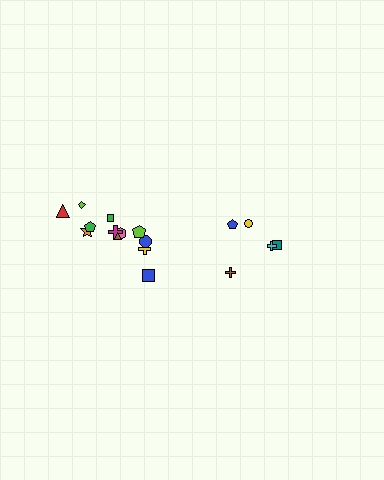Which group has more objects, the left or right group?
The left group.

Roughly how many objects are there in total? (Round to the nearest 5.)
Roughly 15 objects in total.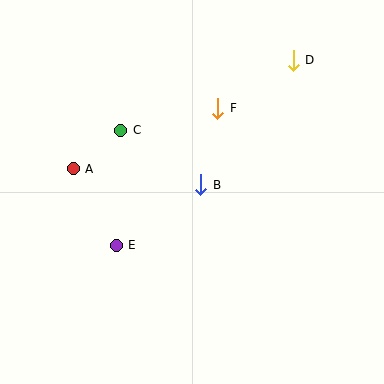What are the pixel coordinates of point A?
Point A is at (73, 169).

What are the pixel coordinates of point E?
Point E is at (116, 245).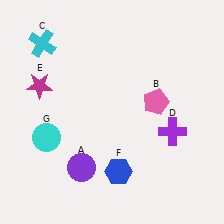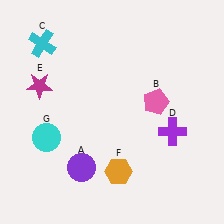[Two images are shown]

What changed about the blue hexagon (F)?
In Image 1, F is blue. In Image 2, it changed to orange.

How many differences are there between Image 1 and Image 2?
There is 1 difference between the two images.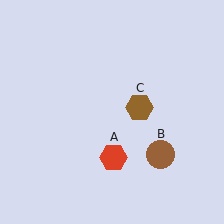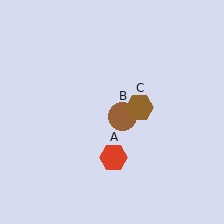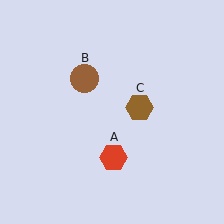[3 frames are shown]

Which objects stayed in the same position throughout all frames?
Red hexagon (object A) and brown hexagon (object C) remained stationary.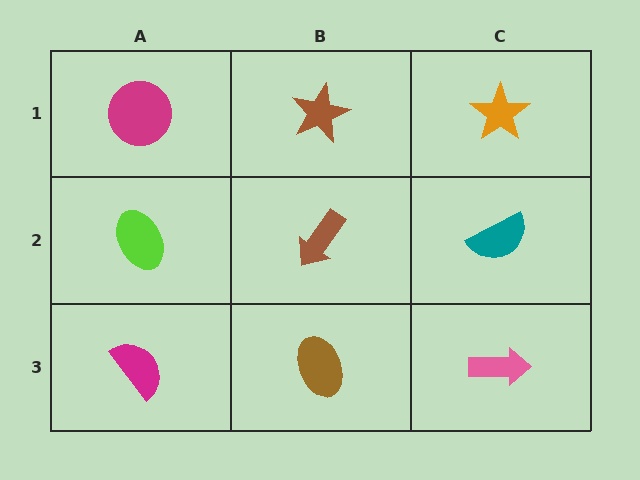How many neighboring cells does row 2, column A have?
3.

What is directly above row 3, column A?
A lime ellipse.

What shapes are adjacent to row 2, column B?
A brown star (row 1, column B), a brown ellipse (row 3, column B), a lime ellipse (row 2, column A), a teal semicircle (row 2, column C).